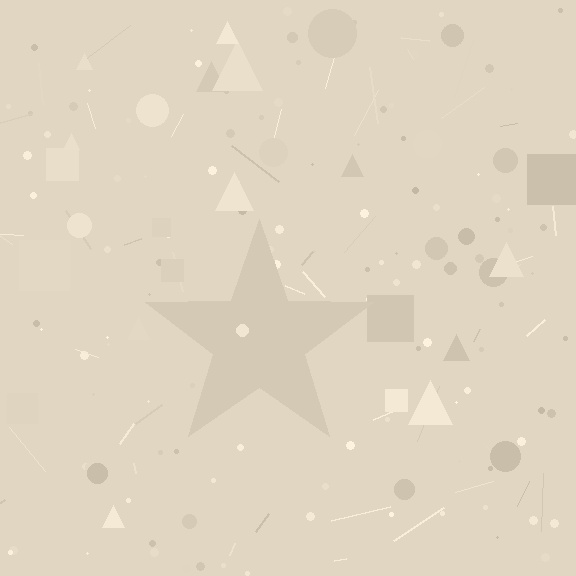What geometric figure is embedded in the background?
A star is embedded in the background.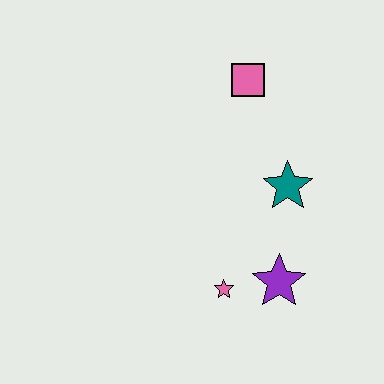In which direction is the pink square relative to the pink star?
The pink square is above the pink star.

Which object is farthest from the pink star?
The pink square is farthest from the pink star.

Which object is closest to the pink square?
The teal star is closest to the pink square.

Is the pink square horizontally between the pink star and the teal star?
Yes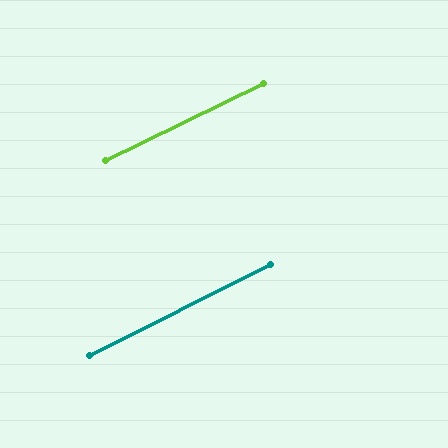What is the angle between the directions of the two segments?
Approximately 1 degree.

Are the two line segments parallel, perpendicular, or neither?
Parallel — their directions differ by only 0.7°.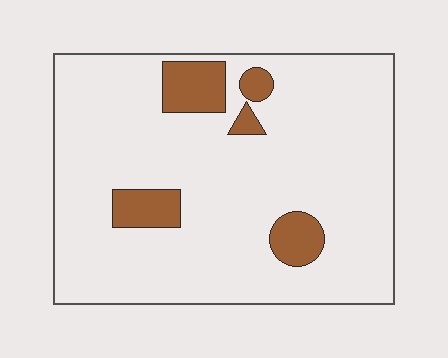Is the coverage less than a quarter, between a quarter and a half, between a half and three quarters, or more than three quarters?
Less than a quarter.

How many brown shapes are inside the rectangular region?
5.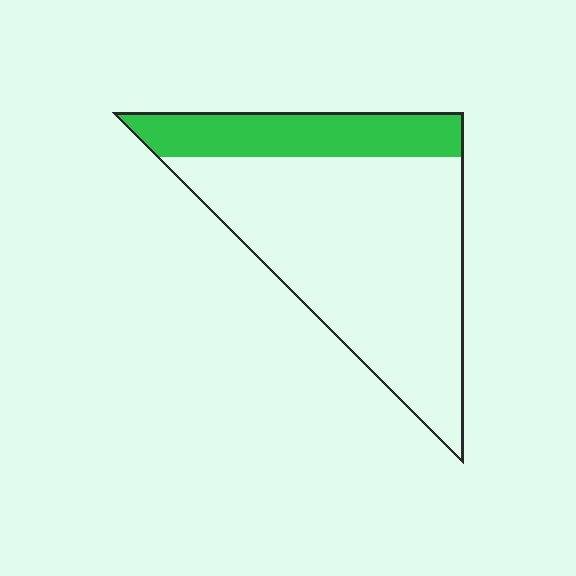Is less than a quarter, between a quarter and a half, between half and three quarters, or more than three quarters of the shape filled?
Less than a quarter.